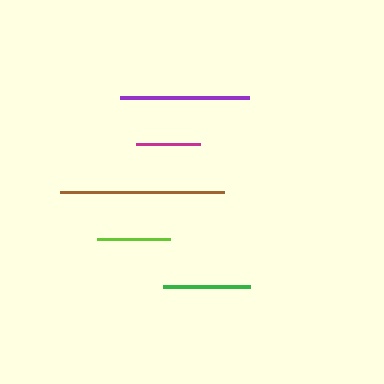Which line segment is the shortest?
The magenta line is the shortest at approximately 64 pixels.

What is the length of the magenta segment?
The magenta segment is approximately 64 pixels long.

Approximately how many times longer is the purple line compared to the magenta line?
The purple line is approximately 2.0 times the length of the magenta line.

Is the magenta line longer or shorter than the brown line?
The brown line is longer than the magenta line.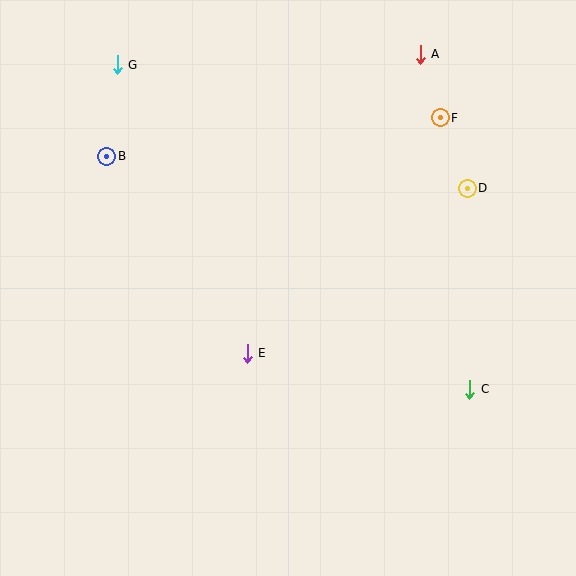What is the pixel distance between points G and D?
The distance between G and D is 371 pixels.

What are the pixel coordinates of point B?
Point B is at (107, 156).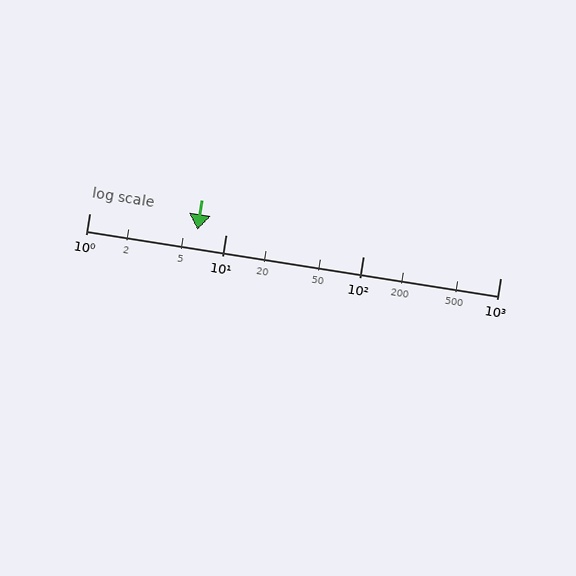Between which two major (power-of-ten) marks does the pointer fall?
The pointer is between 1 and 10.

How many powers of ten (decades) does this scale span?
The scale spans 3 decades, from 1 to 1000.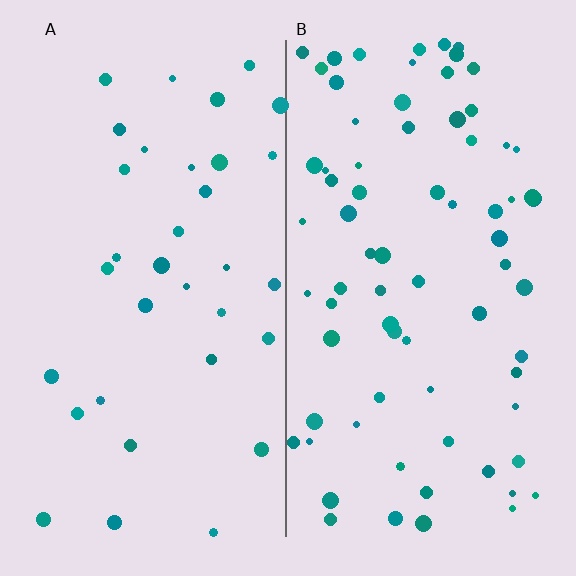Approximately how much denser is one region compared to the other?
Approximately 2.2× — region B over region A.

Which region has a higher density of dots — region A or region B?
B (the right).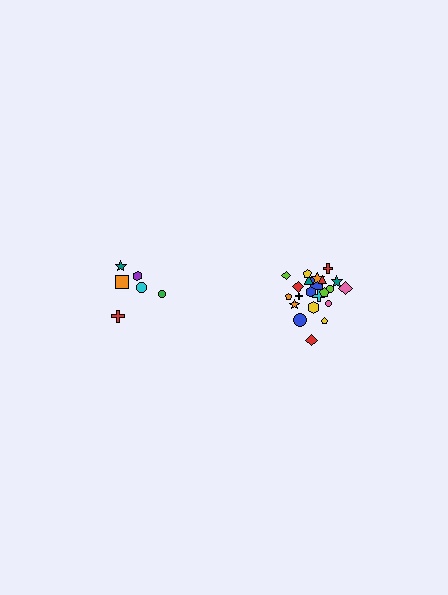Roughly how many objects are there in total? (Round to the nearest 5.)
Roughly 30 objects in total.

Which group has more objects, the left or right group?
The right group.